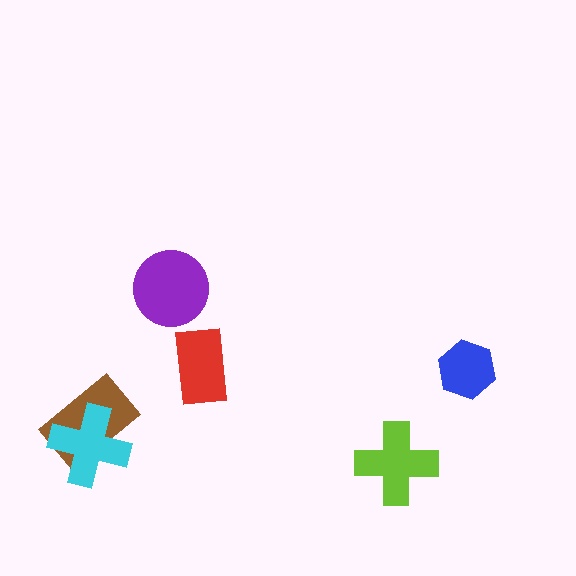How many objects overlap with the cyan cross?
1 object overlaps with the cyan cross.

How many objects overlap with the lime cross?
0 objects overlap with the lime cross.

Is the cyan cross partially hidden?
No, no other shape covers it.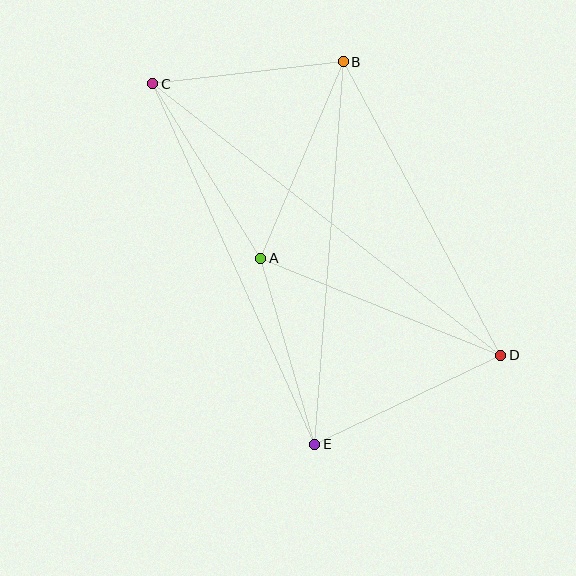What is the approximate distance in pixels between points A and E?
The distance between A and E is approximately 193 pixels.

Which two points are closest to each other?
Points B and C are closest to each other.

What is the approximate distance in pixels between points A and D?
The distance between A and D is approximately 259 pixels.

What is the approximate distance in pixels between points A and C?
The distance between A and C is approximately 205 pixels.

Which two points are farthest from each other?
Points C and D are farthest from each other.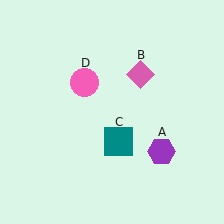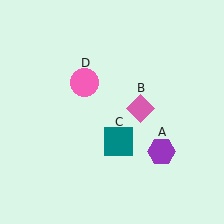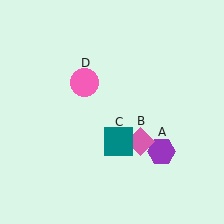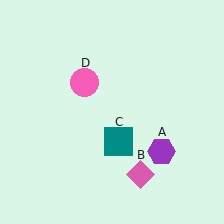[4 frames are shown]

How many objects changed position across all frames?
1 object changed position: pink diamond (object B).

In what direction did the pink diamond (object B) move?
The pink diamond (object B) moved down.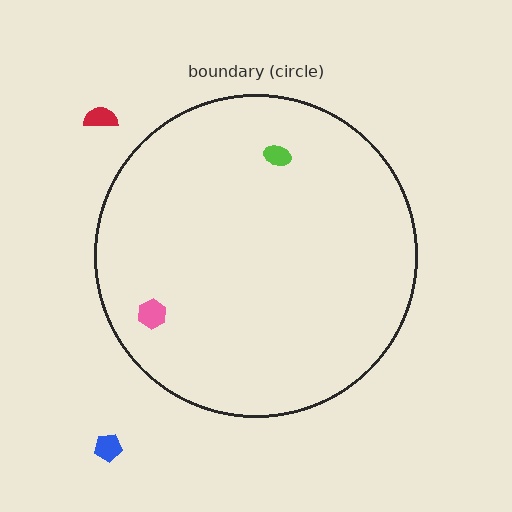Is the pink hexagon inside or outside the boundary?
Inside.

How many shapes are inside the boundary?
2 inside, 2 outside.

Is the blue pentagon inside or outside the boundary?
Outside.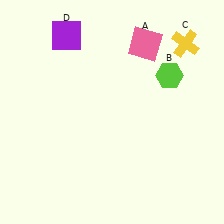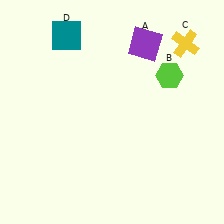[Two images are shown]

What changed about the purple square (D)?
In Image 1, D is purple. In Image 2, it changed to teal.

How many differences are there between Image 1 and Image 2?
There are 2 differences between the two images.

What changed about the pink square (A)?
In Image 1, A is pink. In Image 2, it changed to purple.